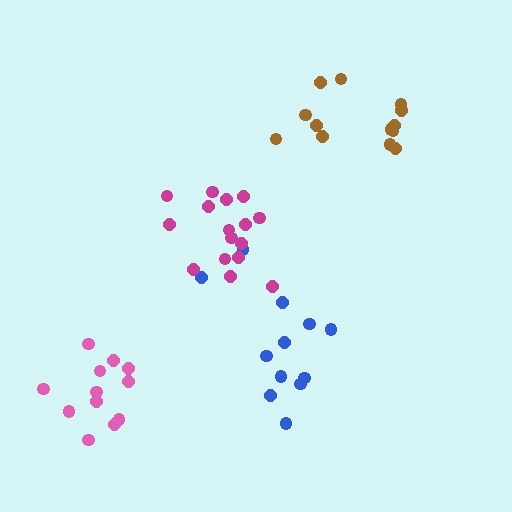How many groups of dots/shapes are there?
There are 4 groups.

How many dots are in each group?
Group 1: 12 dots, Group 2: 16 dots, Group 3: 13 dots, Group 4: 12 dots (53 total).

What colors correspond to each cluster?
The clusters are colored: blue, magenta, brown, pink.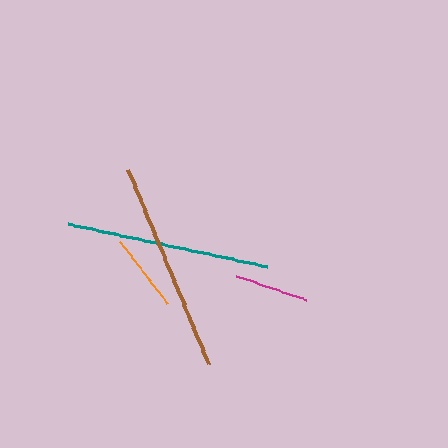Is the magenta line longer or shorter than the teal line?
The teal line is longer than the magenta line.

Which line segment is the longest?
The brown line is the longest at approximately 211 pixels.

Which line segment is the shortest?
The magenta line is the shortest at approximately 75 pixels.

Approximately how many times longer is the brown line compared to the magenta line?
The brown line is approximately 2.8 times the length of the magenta line.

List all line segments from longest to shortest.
From longest to shortest: brown, teal, orange, magenta.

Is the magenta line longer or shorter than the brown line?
The brown line is longer than the magenta line.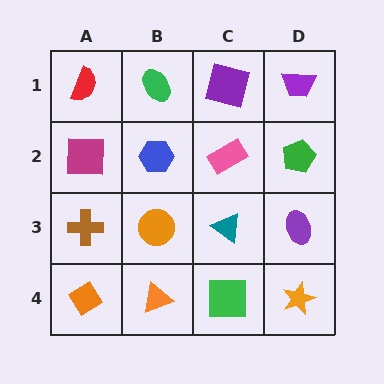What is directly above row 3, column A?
A magenta square.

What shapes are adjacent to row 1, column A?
A magenta square (row 2, column A), a green ellipse (row 1, column B).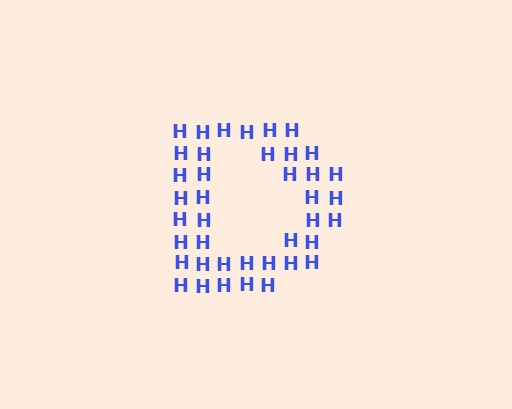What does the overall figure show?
The overall figure shows the letter D.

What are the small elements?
The small elements are letter H's.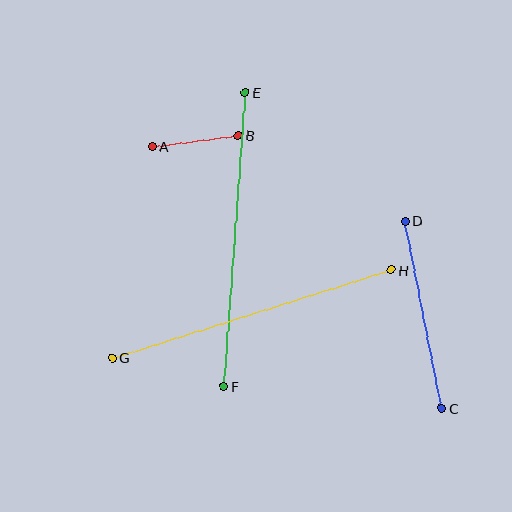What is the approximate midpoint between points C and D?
The midpoint is at approximately (424, 315) pixels.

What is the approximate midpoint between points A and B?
The midpoint is at approximately (195, 141) pixels.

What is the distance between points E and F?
The distance is approximately 295 pixels.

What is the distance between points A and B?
The distance is approximately 87 pixels.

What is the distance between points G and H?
The distance is approximately 292 pixels.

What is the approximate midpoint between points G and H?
The midpoint is at approximately (252, 314) pixels.